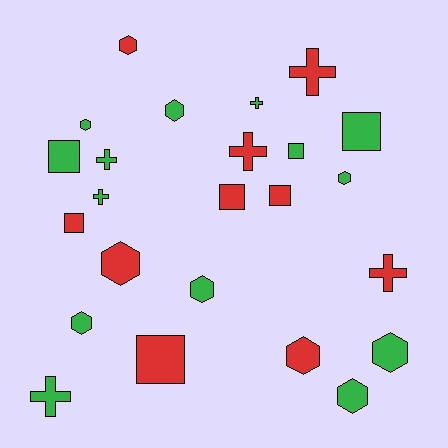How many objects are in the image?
There are 24 objects.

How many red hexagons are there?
There are 3 red hexagons.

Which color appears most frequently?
Green, with 14 objects.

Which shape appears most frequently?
Hexagon, with 10 objects.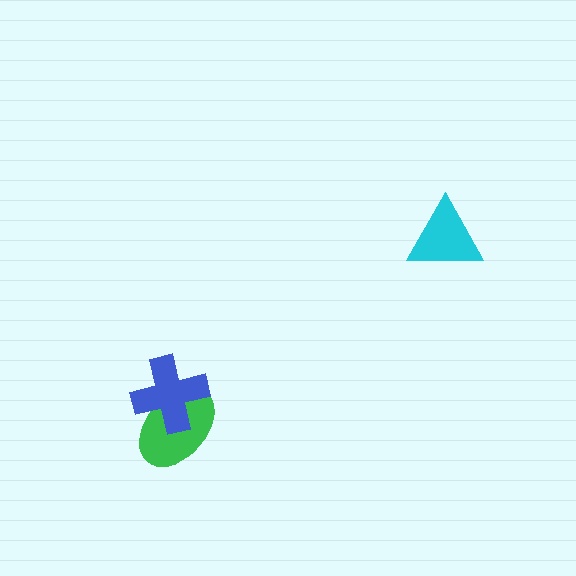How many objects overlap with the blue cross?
1 object overlaps with the blue cross.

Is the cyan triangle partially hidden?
No, no other shape covers it.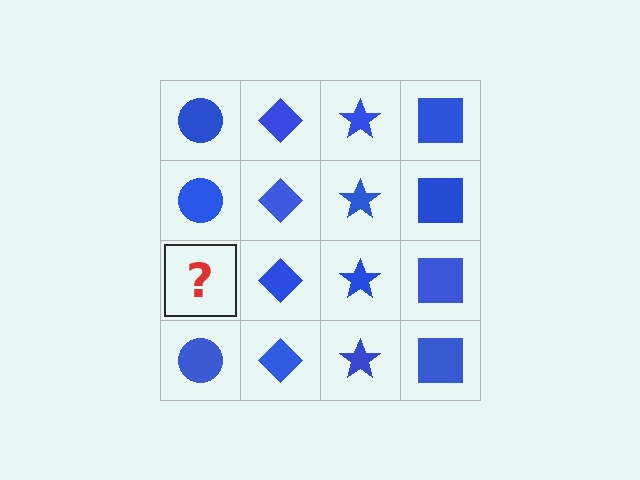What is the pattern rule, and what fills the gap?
The rule is that each column has a consistent shape. The gap should be filled with a blue circle.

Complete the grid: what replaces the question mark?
The question mark should be replaced with a blue circle.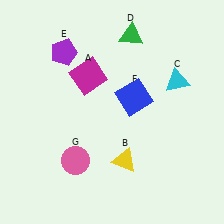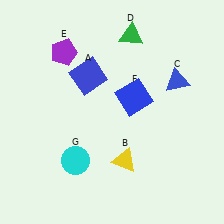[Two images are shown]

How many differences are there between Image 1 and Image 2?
There are 3 differences between the two images.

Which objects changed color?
A changed from magenta to blue. C changed from cyan to blue. G changed from pink to cyan.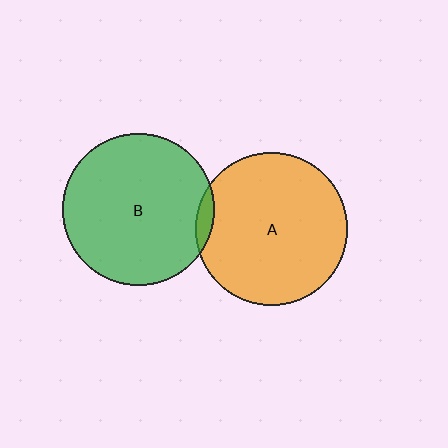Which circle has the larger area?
Circle A (orange).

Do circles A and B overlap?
Yes.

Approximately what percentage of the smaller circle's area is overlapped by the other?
Approximately 5%.